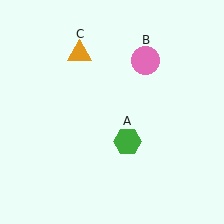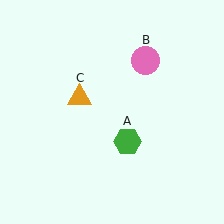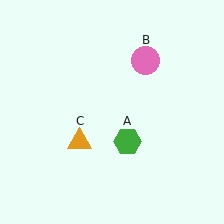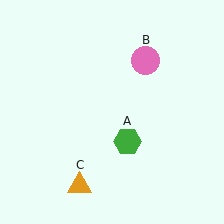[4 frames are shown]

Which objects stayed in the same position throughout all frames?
Green hexagon (object A) and pink circle (object B) remained stationary.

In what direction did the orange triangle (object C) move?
The orange triangle (object C) moved down.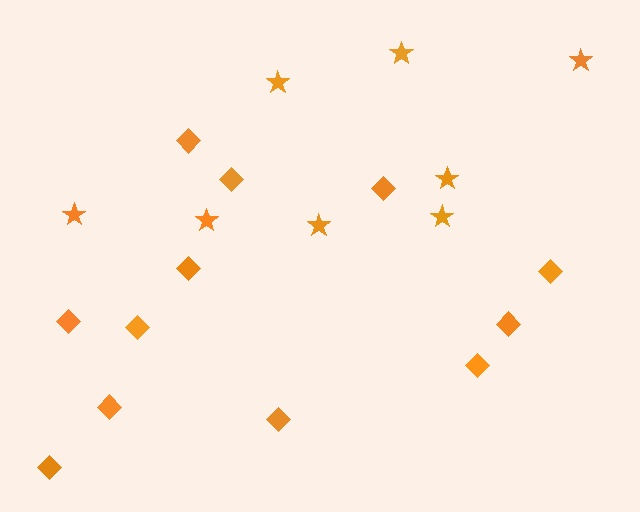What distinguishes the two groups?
There are 2 groups: one group of diamonds (12) and one group of stars (8).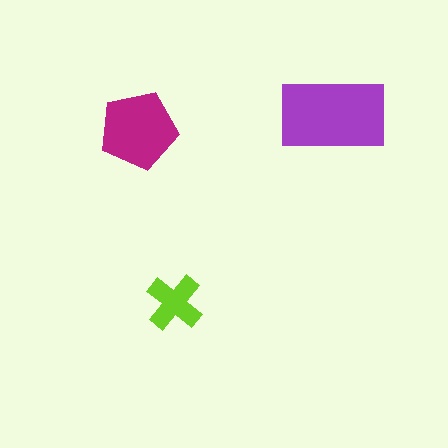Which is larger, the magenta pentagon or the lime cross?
The magenta pentagon.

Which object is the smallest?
The lime cross.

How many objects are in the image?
There are 3 objects in the image.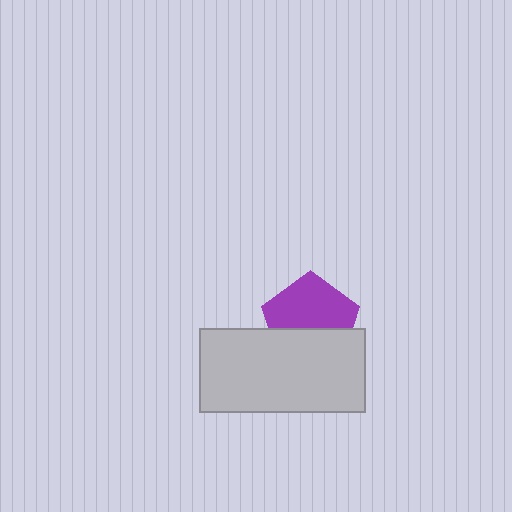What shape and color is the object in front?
The object in front is a light gray rectangle.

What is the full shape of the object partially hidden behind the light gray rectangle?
The partially hidden object is a purple pentagon.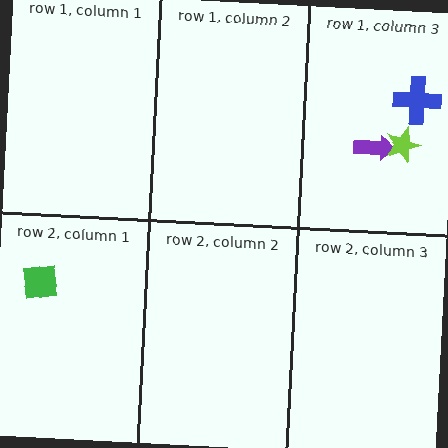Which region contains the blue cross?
The row 1, column 3 region.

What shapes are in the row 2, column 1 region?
The green square.